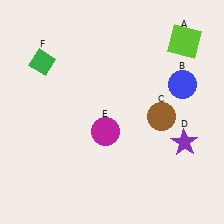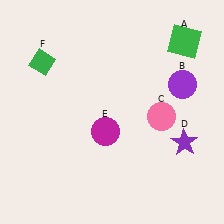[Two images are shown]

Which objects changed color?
A changed from lime to green. B changed from blue to purple. C changed from brown to pink.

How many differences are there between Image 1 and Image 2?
There are 3 differences between the two images.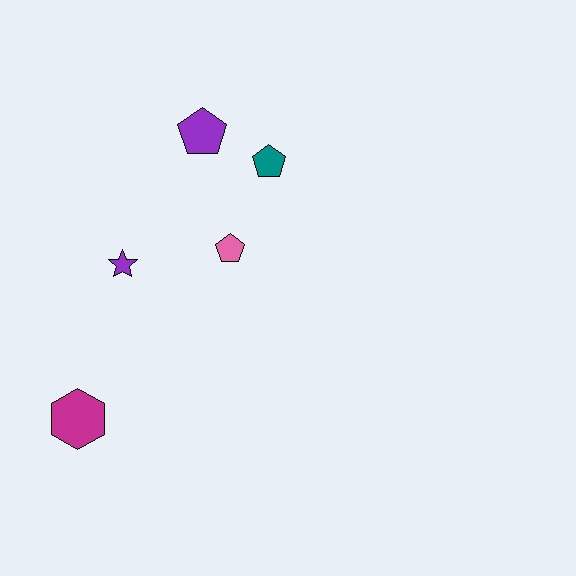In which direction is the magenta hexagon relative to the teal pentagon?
The magenta hexagon is below the teal pentagon.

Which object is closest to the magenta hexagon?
The purple star is closest to the magenta hexagon.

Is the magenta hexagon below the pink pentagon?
Yes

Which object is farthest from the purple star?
The teal pentagon is farthest from the purple star.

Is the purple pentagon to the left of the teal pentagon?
Yes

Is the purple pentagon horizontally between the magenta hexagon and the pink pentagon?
Yes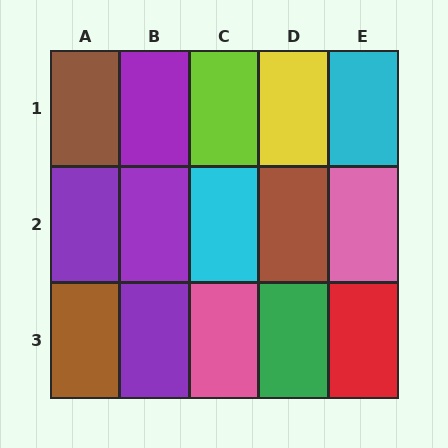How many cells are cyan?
2 cells are cyan.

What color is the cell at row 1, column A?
Brown.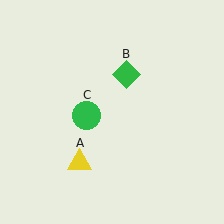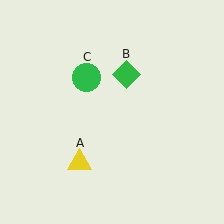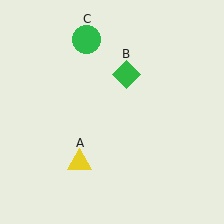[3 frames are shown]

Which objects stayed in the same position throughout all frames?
Yellow triangle (object A) and green diamond (object B) remained stationary.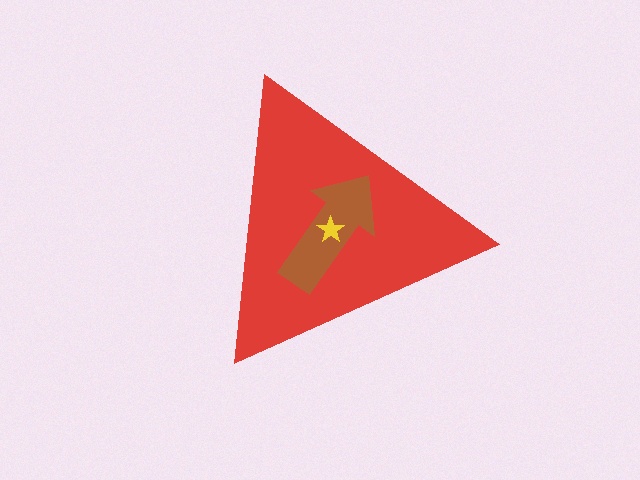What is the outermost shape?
The red triangle.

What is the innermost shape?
The yellow star.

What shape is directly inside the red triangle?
The brown arrow.